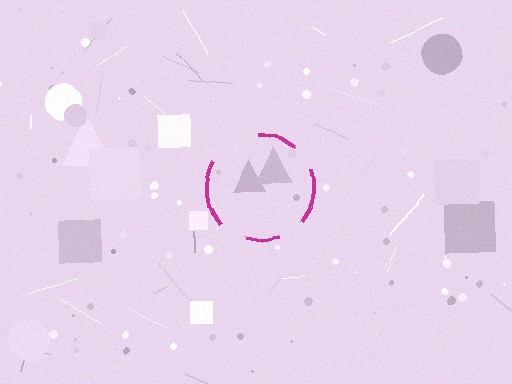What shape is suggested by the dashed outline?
The dashed outline suggests a circle.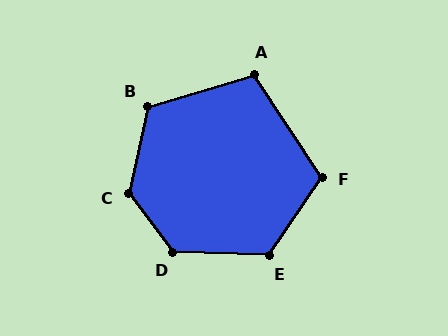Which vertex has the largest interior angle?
C, at approximately 131 degrees.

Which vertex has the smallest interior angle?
A, at approximately 107 degrees.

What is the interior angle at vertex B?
Approximately 119 degrees (obtuse).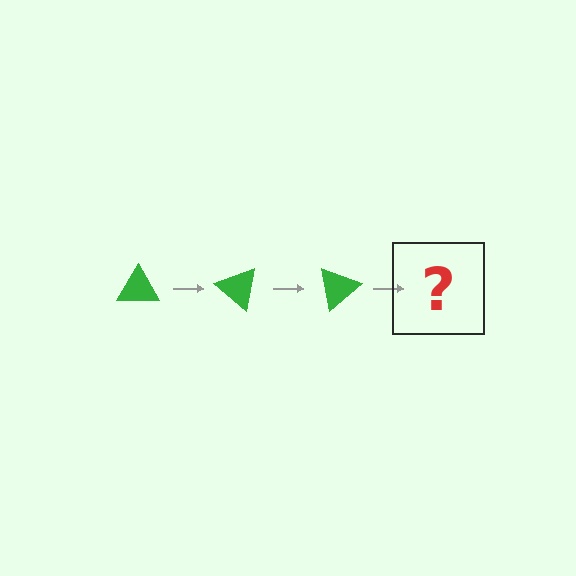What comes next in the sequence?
The next element should be a green triangle rotated 120 degrees.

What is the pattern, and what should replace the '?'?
The pattern is that the triangle rotates 40 degrees each step. The '?' should be a green triangle rotated 120 degrees.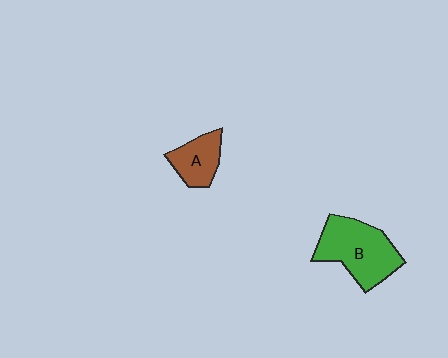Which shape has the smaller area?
Shape A (brown).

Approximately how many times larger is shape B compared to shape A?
Approximately 1.9 times.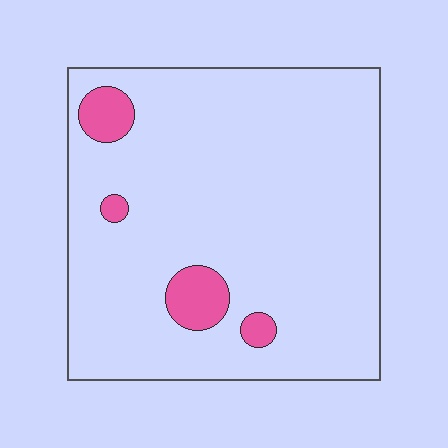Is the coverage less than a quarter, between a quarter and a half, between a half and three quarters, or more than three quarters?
Less than a quarter.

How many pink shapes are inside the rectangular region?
4.